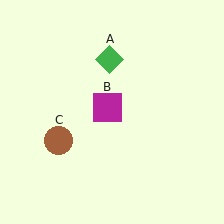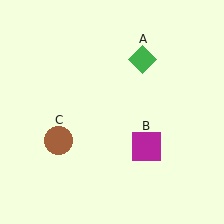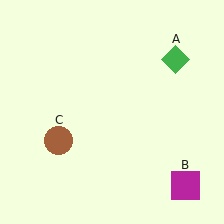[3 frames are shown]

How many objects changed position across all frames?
2 objects changed position: green diamond (object A), magenta square (object B).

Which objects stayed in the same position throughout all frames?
Brown circle (object C) remained stationary.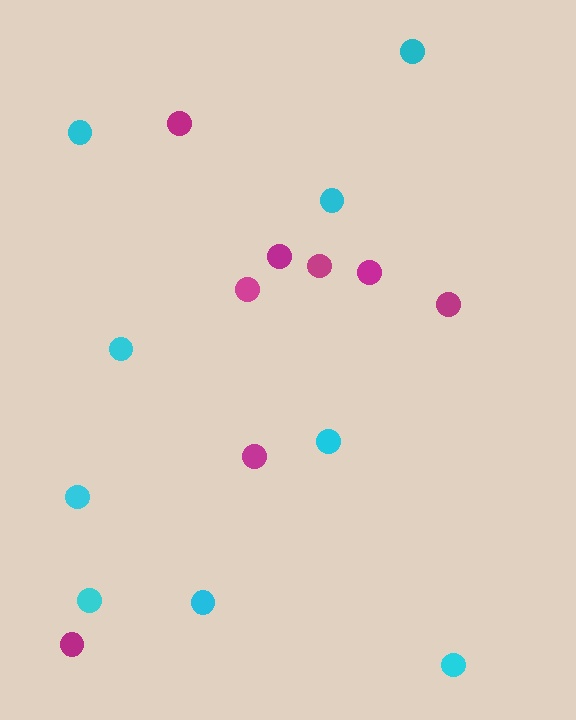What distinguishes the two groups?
There are 2 groups: one group of cyan circles (9) and one group of magenta circles (8).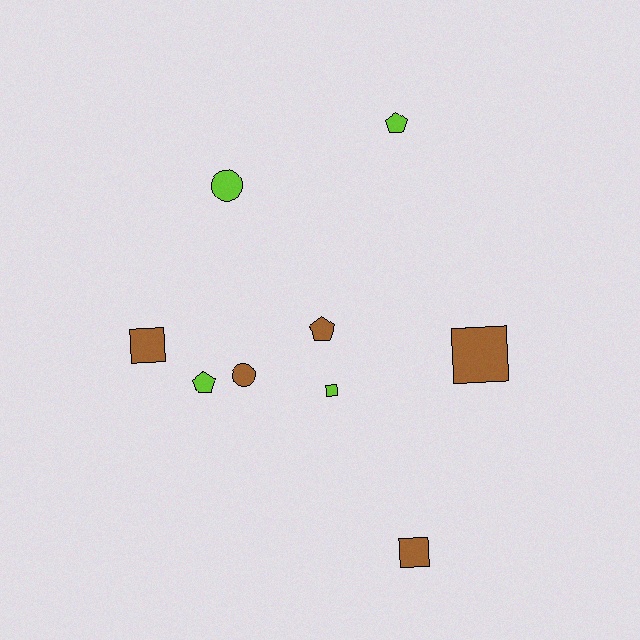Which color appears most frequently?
Brown, with 5 objects.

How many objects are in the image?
There are 9 objects.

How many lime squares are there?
There is 1 lime square.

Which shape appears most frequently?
Square, with 4 objects.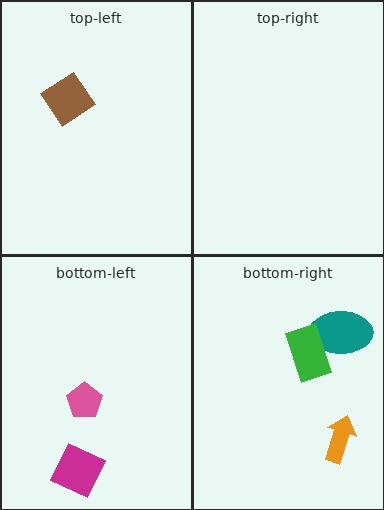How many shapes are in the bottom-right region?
3.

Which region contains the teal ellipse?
The bottom-right region.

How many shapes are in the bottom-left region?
2.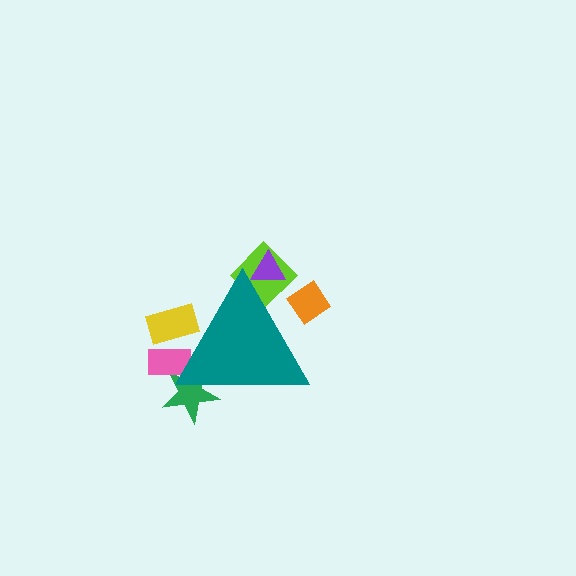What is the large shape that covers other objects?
A teal triangle.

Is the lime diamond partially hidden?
Yes, the lime diamond is partially hidden behind the teal triangle.